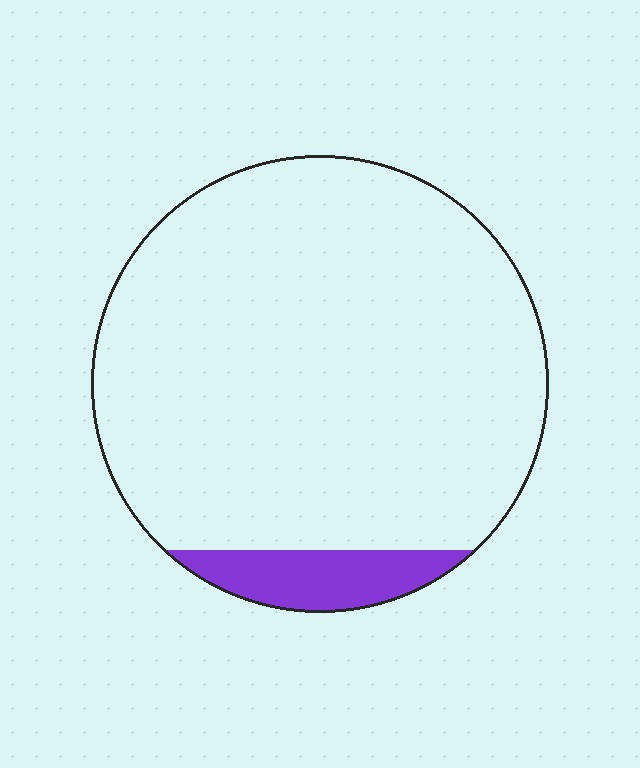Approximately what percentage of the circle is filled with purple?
Approximately 10%.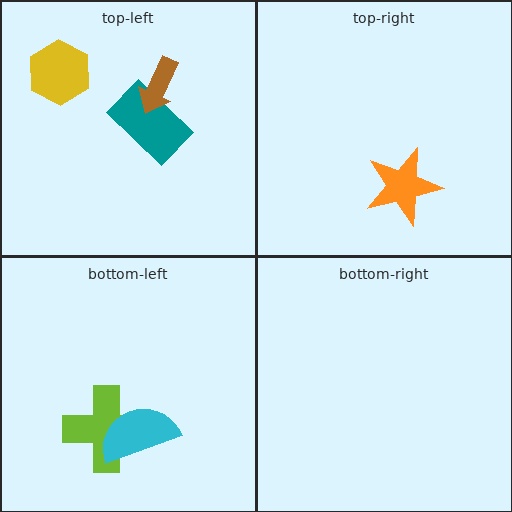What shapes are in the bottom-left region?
The lime cross, the cyan semicircle.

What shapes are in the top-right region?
The orange star.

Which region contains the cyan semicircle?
The bottom-left region.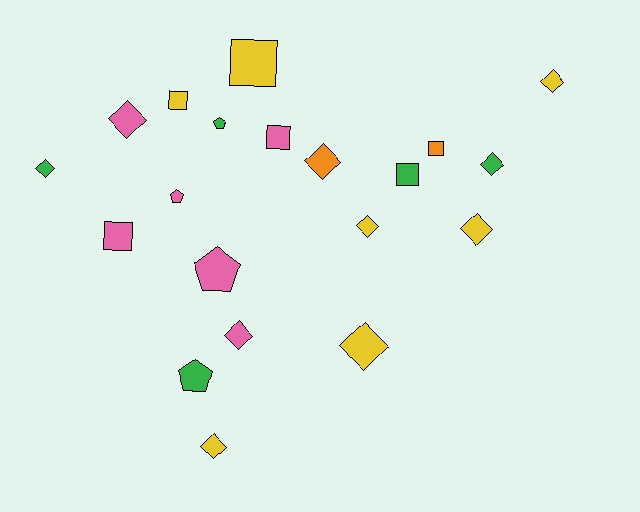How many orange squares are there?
There is 1 orange square.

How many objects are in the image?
There are 20 objects.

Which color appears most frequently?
Yellow, with 7 objects.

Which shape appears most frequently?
Diamond, with 10 objects.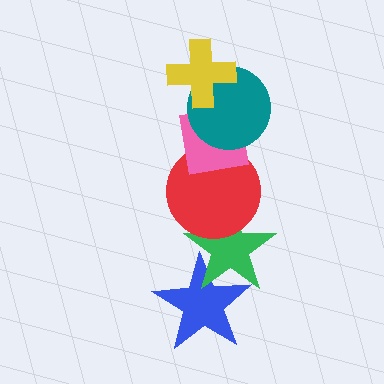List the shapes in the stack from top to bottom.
From top to bottom: the yellow cross, the teal circle, the pink square, the red circle, the green star, the blue star.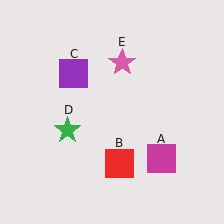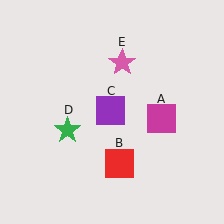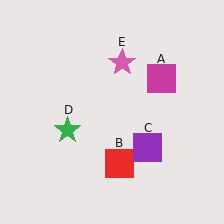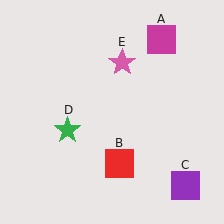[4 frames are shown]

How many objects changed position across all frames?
2 objects changed position: magenta square (object A), purple square (object C).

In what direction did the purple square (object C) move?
The purple square (object C) moved down and to the right.